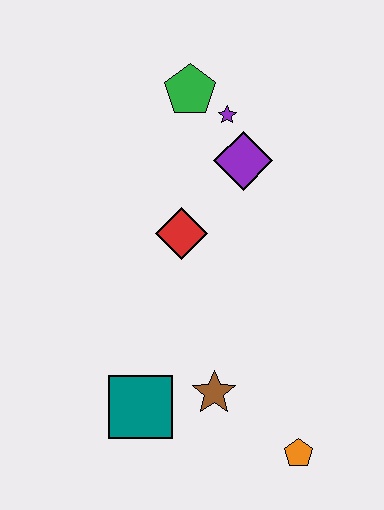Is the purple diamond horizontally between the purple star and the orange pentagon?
Yes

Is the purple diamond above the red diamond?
Yes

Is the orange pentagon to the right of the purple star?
Yes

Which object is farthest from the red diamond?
The orange pentagon is farthest from the red diamond.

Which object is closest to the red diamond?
The purple diamond is closest to the red diamond.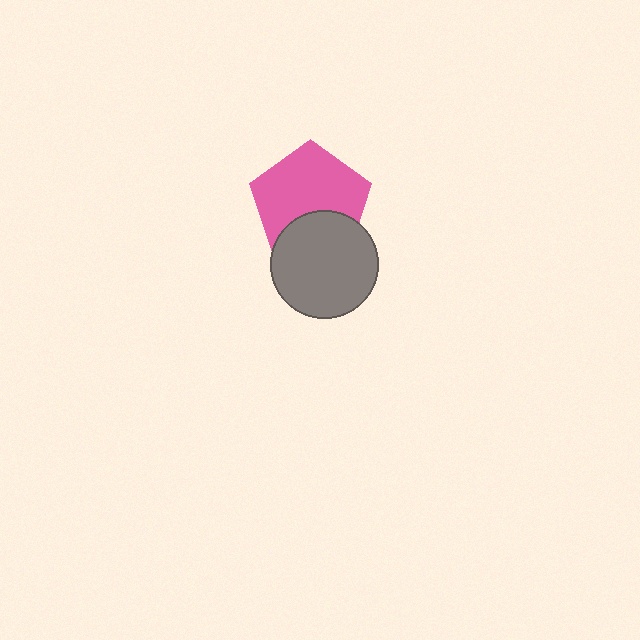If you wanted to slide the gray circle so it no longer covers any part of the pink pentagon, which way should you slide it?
Slide it down — that is the most direct way to separate the two shapes.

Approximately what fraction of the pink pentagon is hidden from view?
Roughly 31% of the pink pentagon is hidden behind the gray circle.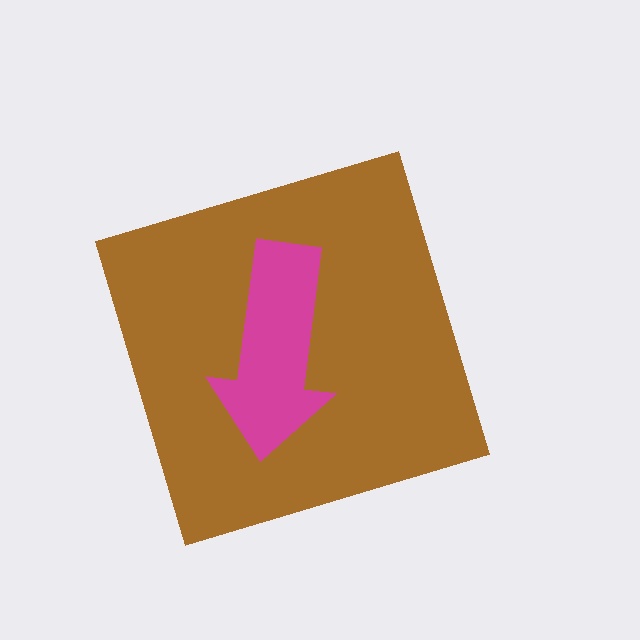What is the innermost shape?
The magenta arrow.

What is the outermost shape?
The brown diamond.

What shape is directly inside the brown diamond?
The magenta arrow.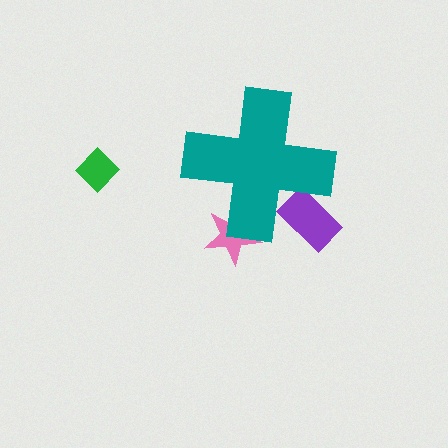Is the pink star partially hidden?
Yes, the pink star is partially hidden behind the teal cross.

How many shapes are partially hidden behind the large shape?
2 shapes are partially hidden.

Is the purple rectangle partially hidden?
Yes, the purple rectangle is partially hidden behind the teal cross.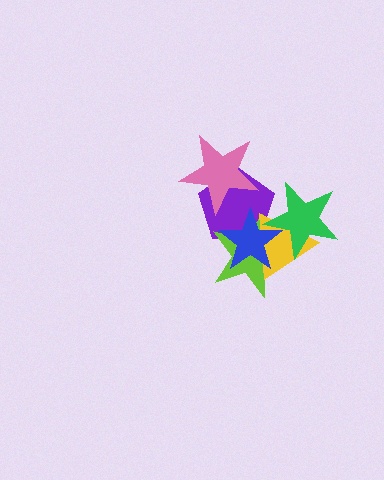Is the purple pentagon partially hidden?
Yes, it is partially covered by another shape.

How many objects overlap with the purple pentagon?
5 objects overlap with the purple pentagon.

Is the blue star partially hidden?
No, no other shape covers it.